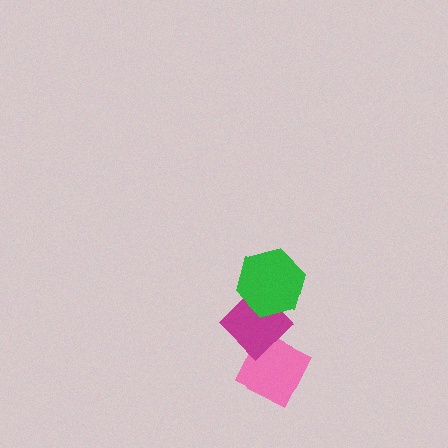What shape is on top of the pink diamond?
The magenta diamond is on top of the pink diamond.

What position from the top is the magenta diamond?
The magenta diamond is 2nd from the top.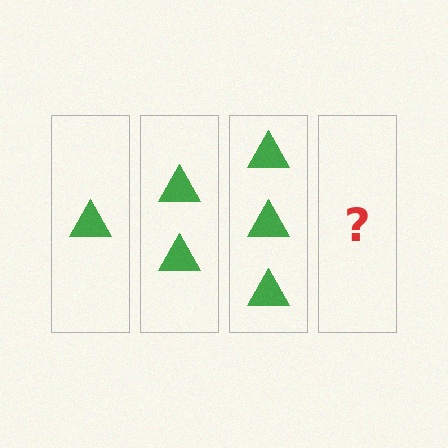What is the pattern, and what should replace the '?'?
The pattern is that each step adds one more triangle. The '?' should be 4 triangles.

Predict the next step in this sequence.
The next step is 4 triangles.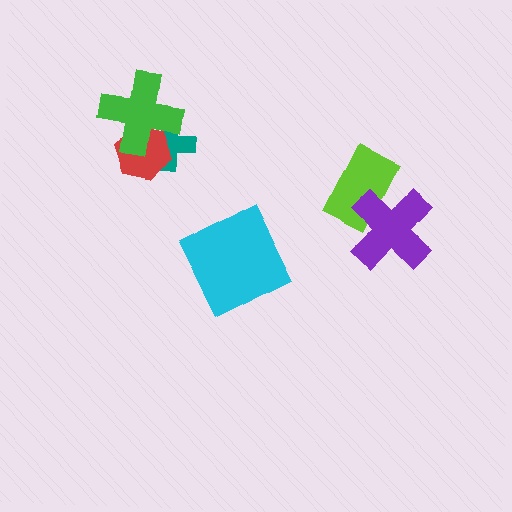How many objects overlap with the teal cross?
2 objects overlap with the teal cross.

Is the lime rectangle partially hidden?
Yes, it is partially covered by another shape.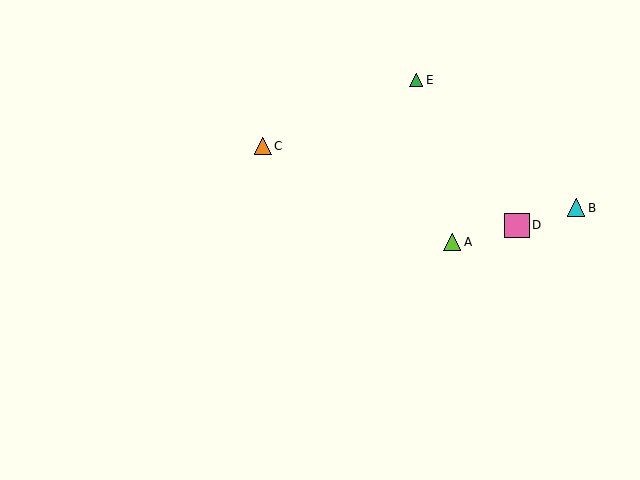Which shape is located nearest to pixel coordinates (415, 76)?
The green triangle (labeled E) at (416, 80) is nearest to that location.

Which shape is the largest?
The pink square (labeled D) is the largest.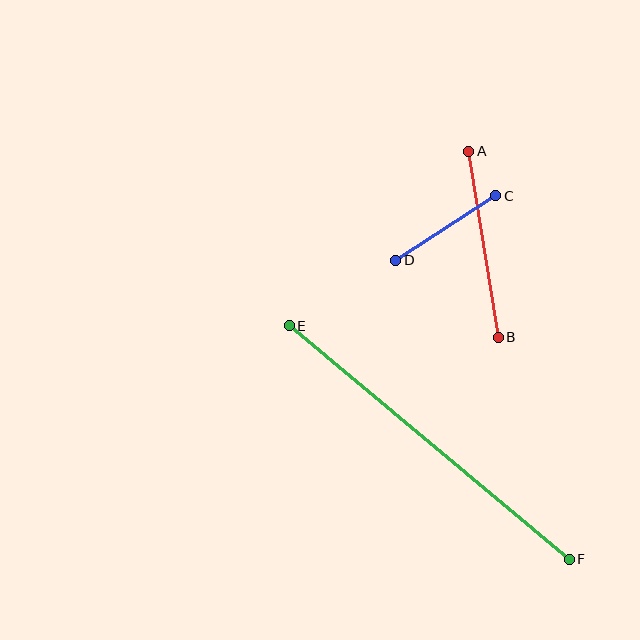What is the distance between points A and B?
The distance is approximately 189 pixels.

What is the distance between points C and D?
The distance is approximately 119 pixels.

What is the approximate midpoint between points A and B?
The midpoint is at approximately (483, 244) pixels.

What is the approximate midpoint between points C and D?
The midpoint is at approximately (446, 228) pixels.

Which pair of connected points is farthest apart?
Points E and F are farthest apart.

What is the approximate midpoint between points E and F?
The midpoint is at approximately (429, 443) pixels.